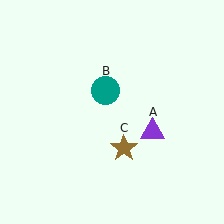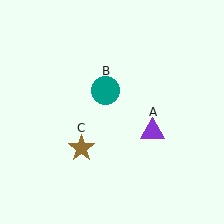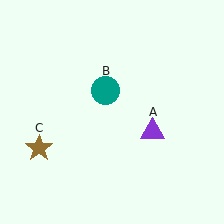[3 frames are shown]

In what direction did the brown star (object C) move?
The brown star (object C) moved left.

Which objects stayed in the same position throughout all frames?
Purple triangle (object A) and teal circle (object B) remained stationary.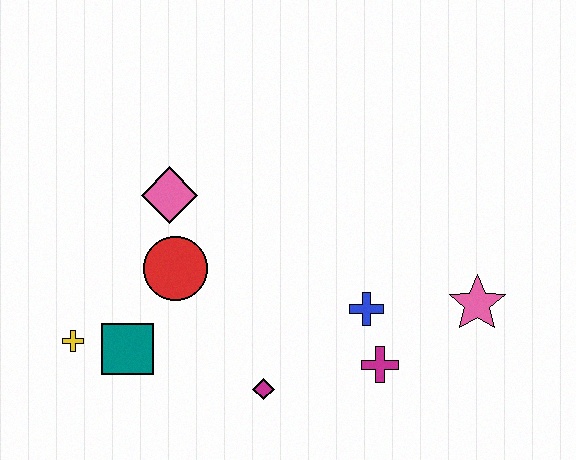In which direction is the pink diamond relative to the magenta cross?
The pink diamond is to the left of the magenta cross.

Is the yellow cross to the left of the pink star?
Yes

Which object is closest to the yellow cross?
The teal square is closest to the yellow cross.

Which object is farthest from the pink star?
The yellow cross is farthest from the pink star.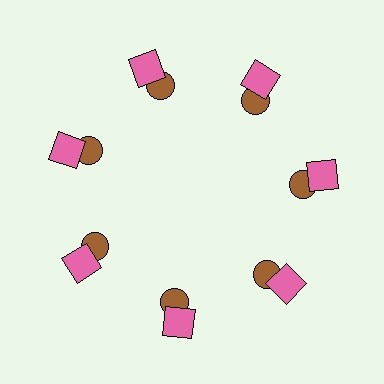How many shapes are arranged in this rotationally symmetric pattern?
There are 14 shapes, arranged in 7 groups of 2.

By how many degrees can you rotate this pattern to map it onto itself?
The pattern maps onto itself every 51 degrees of rotation.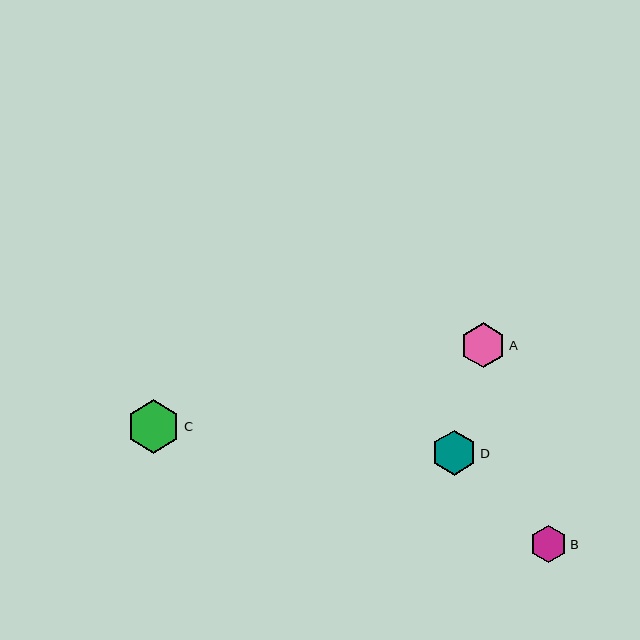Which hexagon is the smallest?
Hexagon B is the smallest with a size of approximately 37 pixels.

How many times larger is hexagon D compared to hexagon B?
Hexagon D is approximately 1.2 times the size of hexagon B.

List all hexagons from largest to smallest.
From largest to smallest: C, D, A, B.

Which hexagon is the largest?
Hexagon C is the largest with a size of approximately 54 pixels.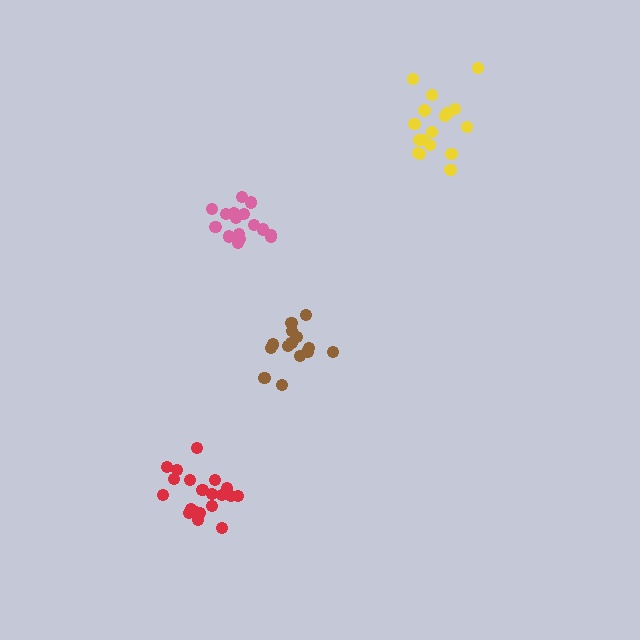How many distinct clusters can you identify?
There are 4 distinct clusters.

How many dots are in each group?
Group 1: 20 dots, Group 2: 17 dots, Group 3: 16 dots, Group 4: 14 dots (67 total).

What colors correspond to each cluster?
The clusters are colored: red, yellow, pink, brown.